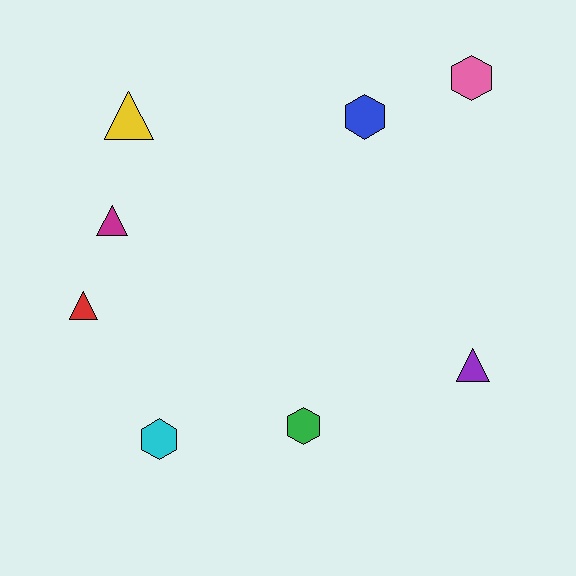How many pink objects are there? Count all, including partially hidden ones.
There is 1 pink object.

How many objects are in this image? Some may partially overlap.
There are 8 objects.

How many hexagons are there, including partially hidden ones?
There are 4 hexagons.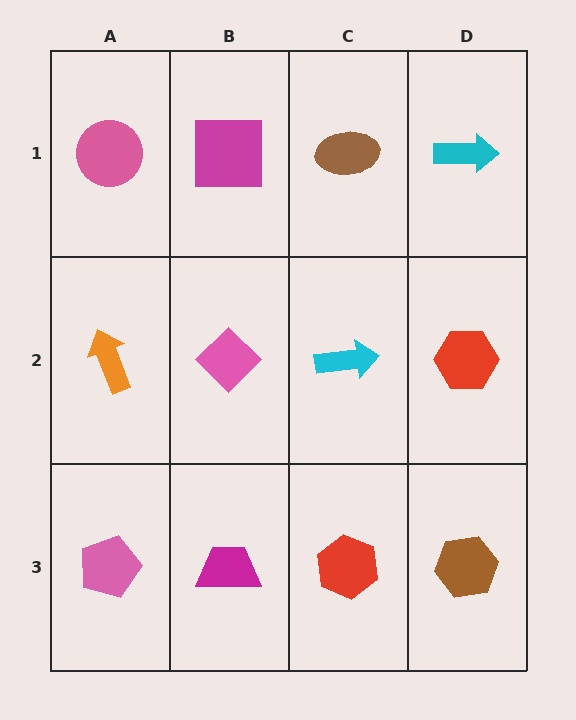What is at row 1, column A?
A pink circle.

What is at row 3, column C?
A red hexagon.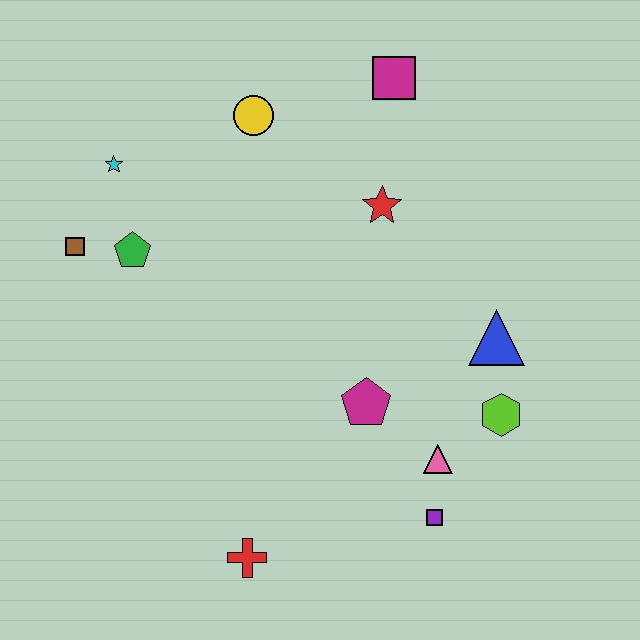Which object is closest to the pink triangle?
The purple square is closest to the pink triangle.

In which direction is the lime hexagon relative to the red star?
The lime hexagon is below the red star.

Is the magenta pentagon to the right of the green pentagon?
Yes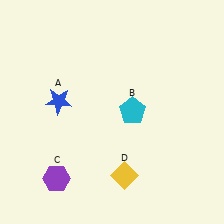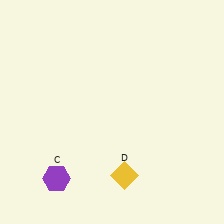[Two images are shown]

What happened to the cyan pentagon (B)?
The cyan pentagon (B) was removed in Image 2. It was in the top-right area of Image 1.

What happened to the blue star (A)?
The blue star (A) was removed in Image 2. It was in the top-left area of Image 1.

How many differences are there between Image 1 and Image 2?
There are 2 differences between the two images.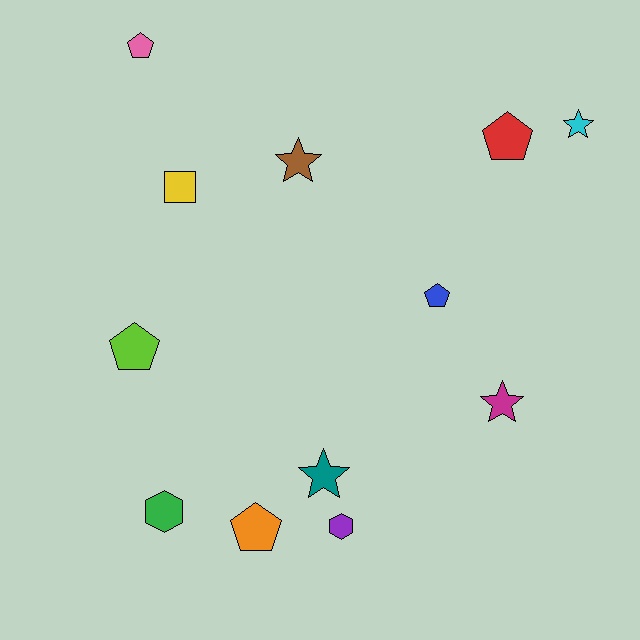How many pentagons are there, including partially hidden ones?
There are 5 pentagons.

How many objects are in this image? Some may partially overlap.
There are 12 objects.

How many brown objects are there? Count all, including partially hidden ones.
There is 1 brown object.